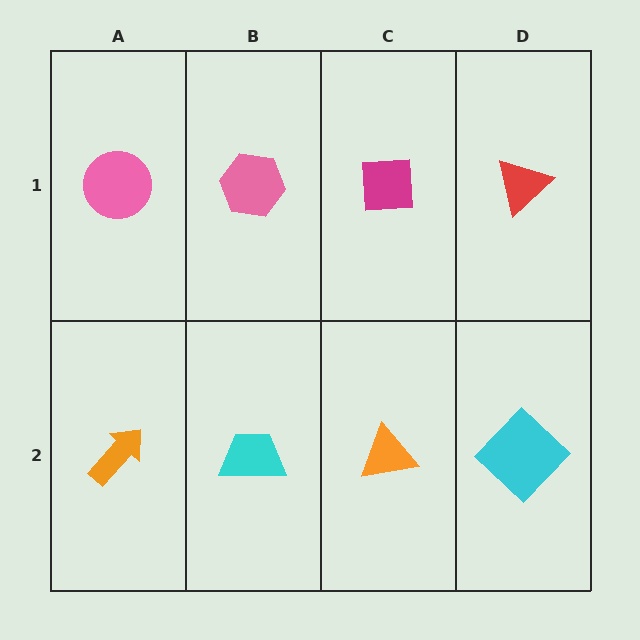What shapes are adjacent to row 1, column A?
An orange arrow (row 2, column A), a pink hexagon (row 1, column B).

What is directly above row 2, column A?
A pink circle.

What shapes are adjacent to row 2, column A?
A pink circle (row 1, column A), a cyan trapezoid (row 2, column B).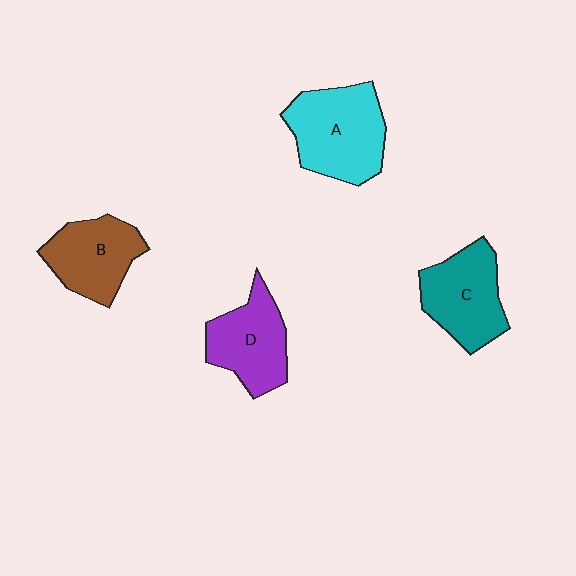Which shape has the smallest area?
Shape B (brown).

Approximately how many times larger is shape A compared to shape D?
Approximately 1.3 times.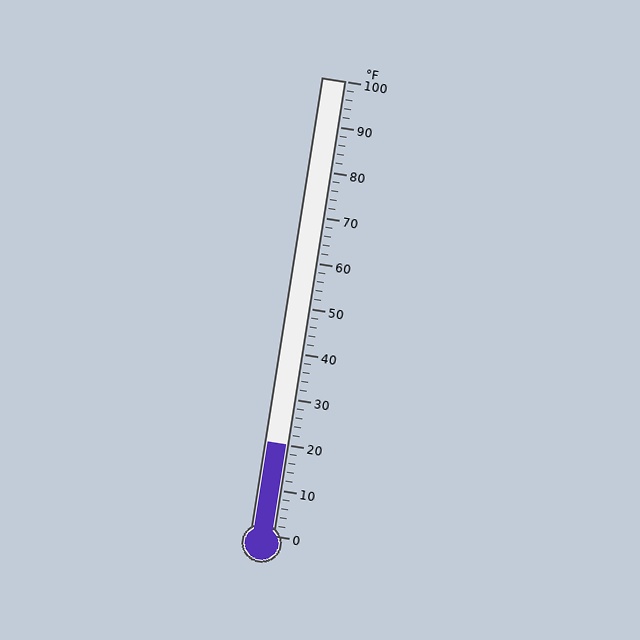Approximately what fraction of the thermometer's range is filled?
The thermometer is filled to approximately 20% of its range.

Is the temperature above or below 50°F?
The temperature is below 50°F.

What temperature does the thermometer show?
The thermometer shows approximately 20°F.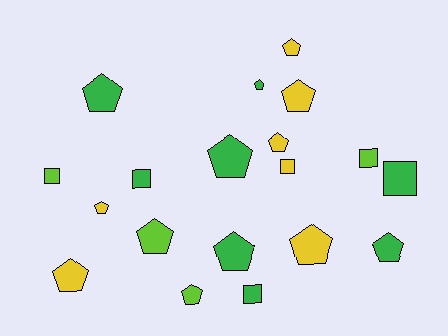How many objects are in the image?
There are 19 objects.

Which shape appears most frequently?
Pentagon, with 13 objects.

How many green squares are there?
There are 3 green squares.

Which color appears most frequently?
Green, with 8 objects.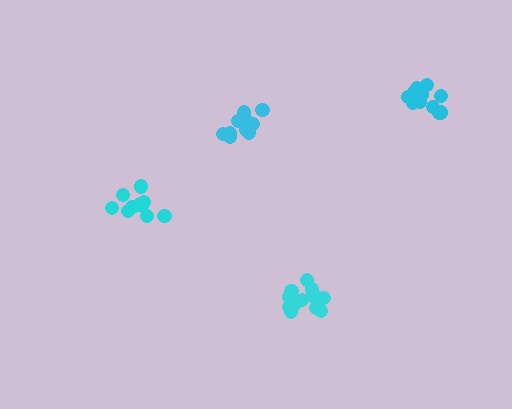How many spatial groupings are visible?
There are 4 spatial groupings.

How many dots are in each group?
Group 1: 15 dots, Group 2: 14 dots, Group 3: 11 dots, Group 4: 14 dots (54 total).